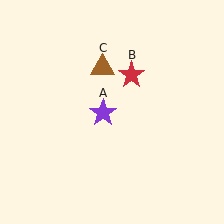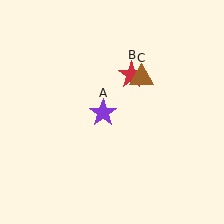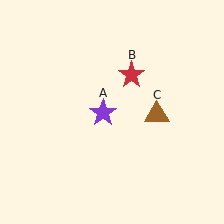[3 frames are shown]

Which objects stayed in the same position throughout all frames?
Purple star (object A) and red star (object B) remained stationary.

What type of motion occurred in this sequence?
The brown triangle (object C) rotated clockwise around the center of the scene.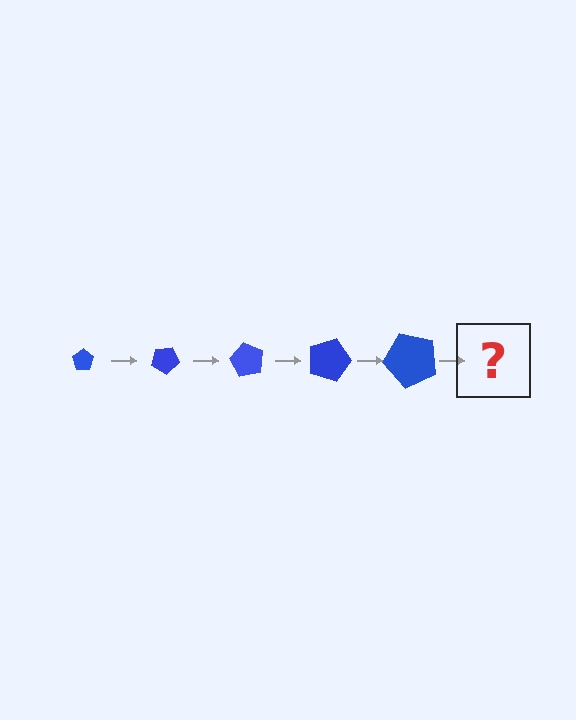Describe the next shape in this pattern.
It should be a pentagon, larger than the previous one and rotated 150 degrees from the start.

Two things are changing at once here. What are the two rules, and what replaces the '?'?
The two rules are that the pentagon grows larger each step and it rotates 30 degrees each step. The '?' should be a pentagon, larger than the previous one and rotated 150 degrees from the start.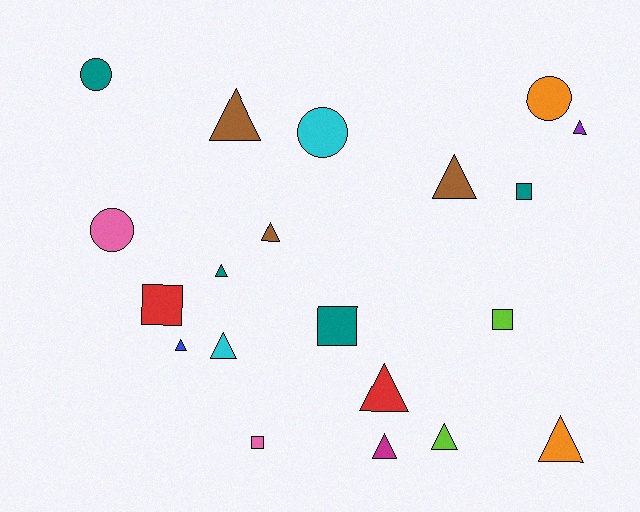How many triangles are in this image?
There are 11 triangles.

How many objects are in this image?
There are 20 objects.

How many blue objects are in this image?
There is 1 blue object.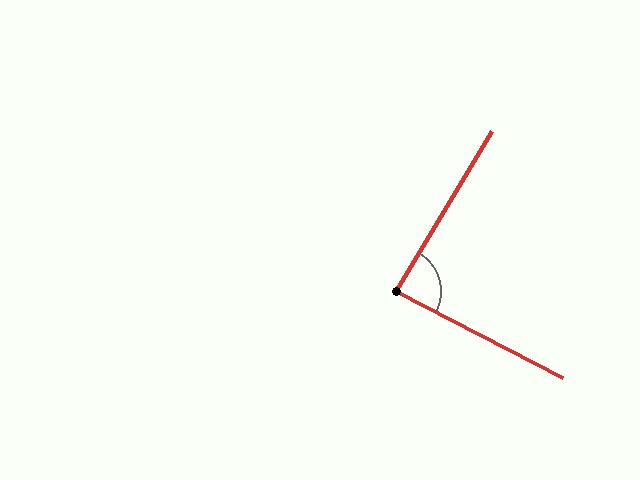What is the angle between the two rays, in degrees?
Approximately 86 degrees.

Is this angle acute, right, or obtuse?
It is approximately a right angle.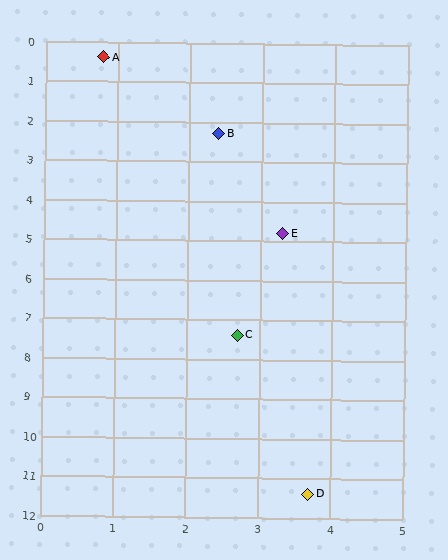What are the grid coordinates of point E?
Point E is at approximately (3.3, 4.8).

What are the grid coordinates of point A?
Point A is at approximately (0.8, 0.4).